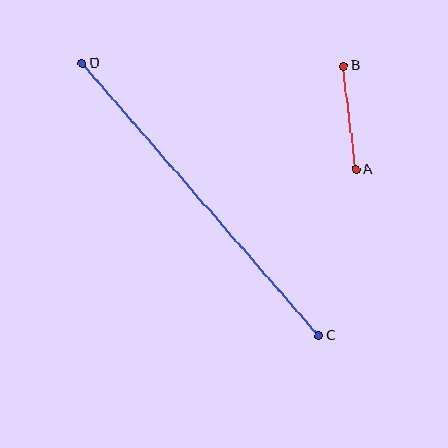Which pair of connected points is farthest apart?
Points C and D are farthest apart.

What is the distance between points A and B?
The distance is approximately 104 pixels.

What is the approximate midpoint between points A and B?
The midpoint is at approximately (350, 118) pixels.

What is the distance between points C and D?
The distance is approximately 361 pixels.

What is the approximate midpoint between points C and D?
The midpoint is at approximately (201, 199) pixels.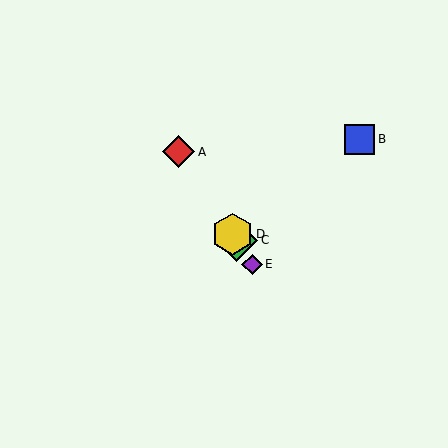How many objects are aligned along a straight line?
4 objects (A, C, D, E) are aligned along a straight line.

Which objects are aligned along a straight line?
Objects A, C, D, E are aligned along a straight line.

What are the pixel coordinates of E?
Object E is at (252, 264).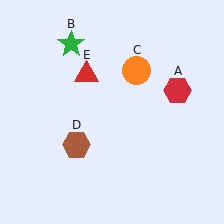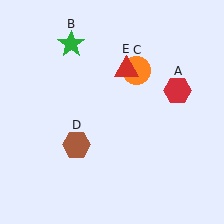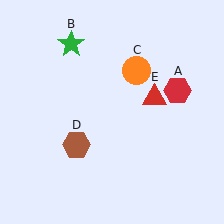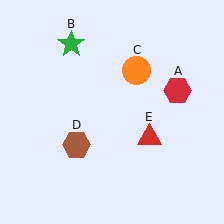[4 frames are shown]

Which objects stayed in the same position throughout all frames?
Red hexagon (object A) and green star (object B) and orange circle (object C) and brown hexagon (object D) remained stationary.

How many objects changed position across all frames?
1 object changed position: red triangle (object E).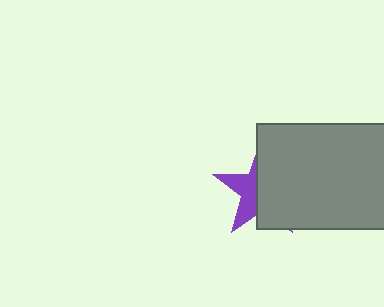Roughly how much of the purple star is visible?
A small part of it is visible (roughly 38%).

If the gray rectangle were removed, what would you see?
You would see the complete purple star.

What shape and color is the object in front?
The object in front is a gray rectangle.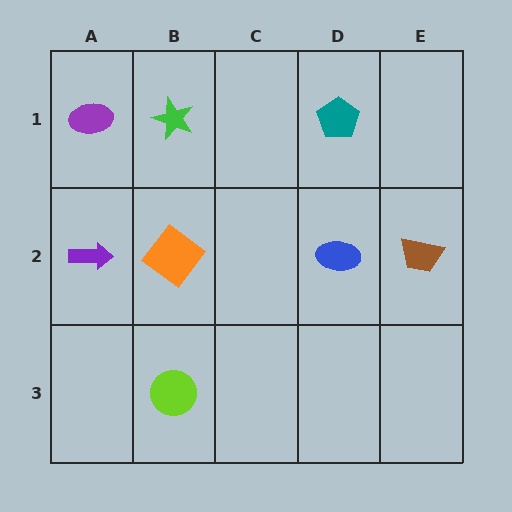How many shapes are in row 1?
3 shapes.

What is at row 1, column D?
A teal pentagon.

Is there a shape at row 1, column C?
No, that cell is empty.